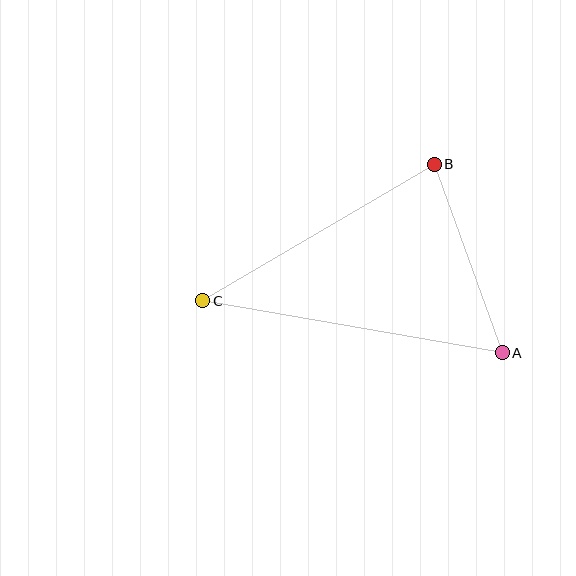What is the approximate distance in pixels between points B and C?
The distance between B and C is approximately 268 pixels.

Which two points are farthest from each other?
Points A and C are farthest from each other.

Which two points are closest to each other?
Points A and B are closest to each other.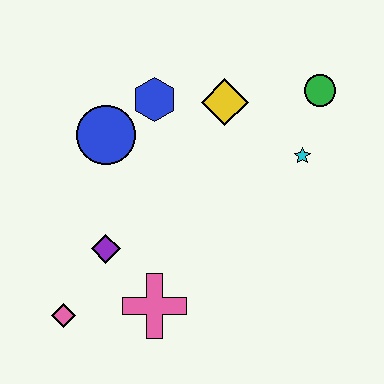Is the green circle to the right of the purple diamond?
Yes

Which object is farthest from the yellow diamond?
The pink diamond is farthest from the yellow diamond.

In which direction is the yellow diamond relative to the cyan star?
The yellow diamond is to the left of the cyan star.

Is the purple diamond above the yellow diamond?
No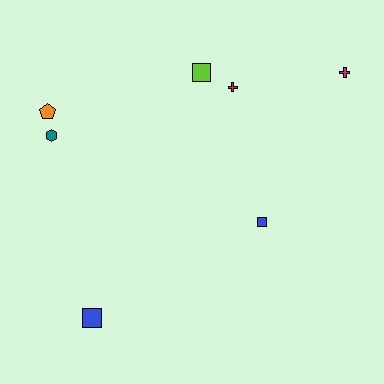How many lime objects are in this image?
There is 1 lime object.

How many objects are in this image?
There are 7 objects.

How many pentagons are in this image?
There is 1 pentagon.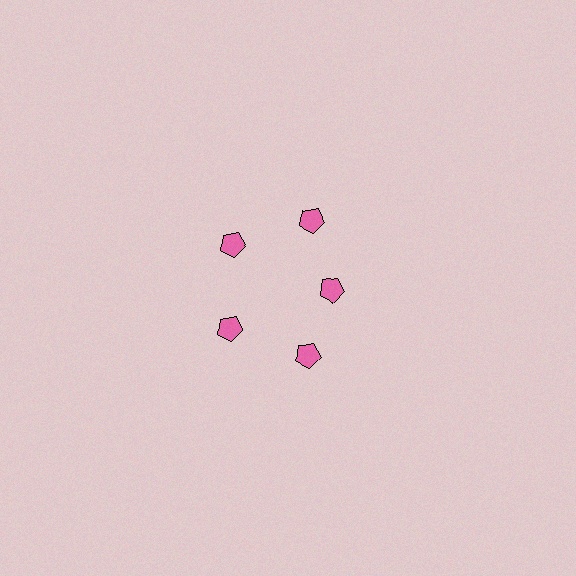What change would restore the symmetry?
The symmetry would be restored by moving it outward, back onto the ring so that all 5 pentagons sit at equal angles and equal distance from the center.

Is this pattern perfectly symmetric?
No. The 5 pink pentagons are arranged in a ring, but one element near the 3 o'clock position is pulled inward toward the center, breaking the 5-fold rotational symmetry.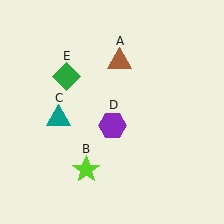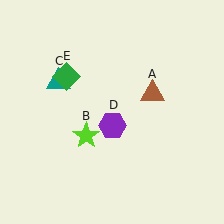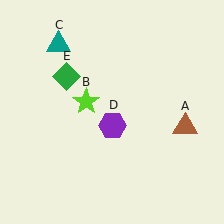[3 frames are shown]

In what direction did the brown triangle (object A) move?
The brown triangle (object A) moved down and to the right.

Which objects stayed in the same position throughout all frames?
Purple hexagon (object D) and green diamond (object E) remained stationary.